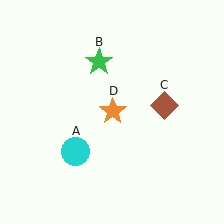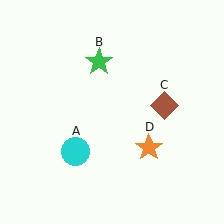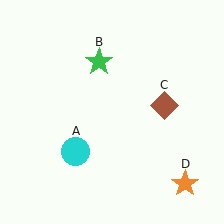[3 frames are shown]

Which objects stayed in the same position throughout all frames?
Cyan circle (object A) and green star (object B) and brown diamond (object C) remained stationary.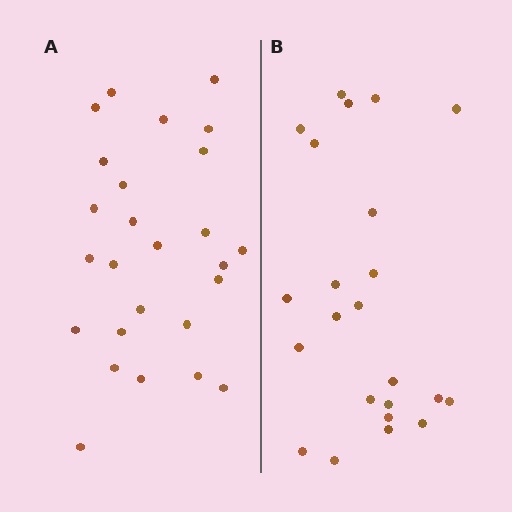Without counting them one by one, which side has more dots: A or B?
Region A (the left region) has more dots.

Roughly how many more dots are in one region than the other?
Region A has just a few more — roughly 2 or 3 more dots than region B.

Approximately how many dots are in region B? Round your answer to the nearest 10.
About 20 dots. (The exact count is 23, which rounds to 20.)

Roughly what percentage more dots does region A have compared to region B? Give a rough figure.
About 15% more.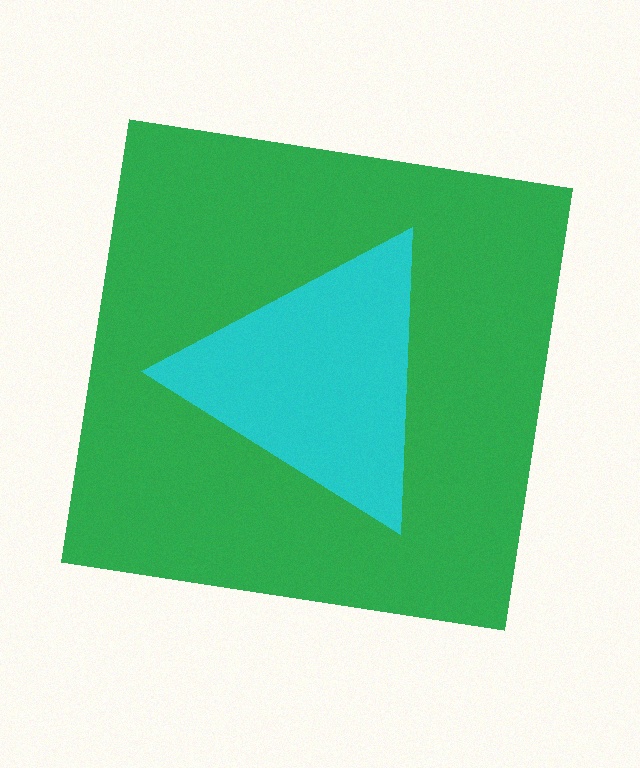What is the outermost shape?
The green square.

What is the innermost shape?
The cyan triangle.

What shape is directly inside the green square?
The cyan triangle.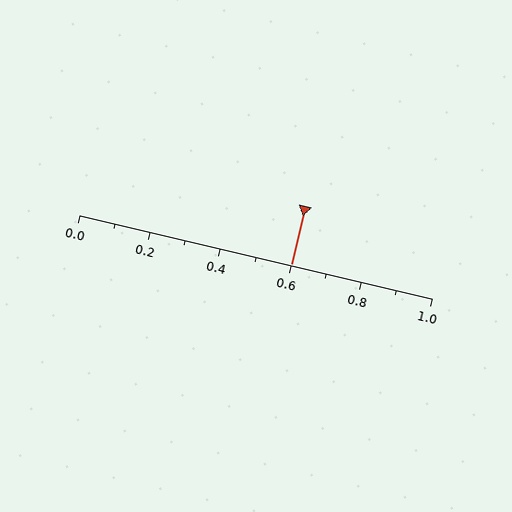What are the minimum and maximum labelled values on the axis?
The axis runs from 0.0 to 1.0.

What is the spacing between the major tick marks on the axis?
The major ticks are spaced 0.2 apart.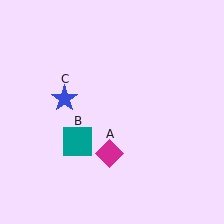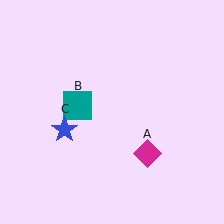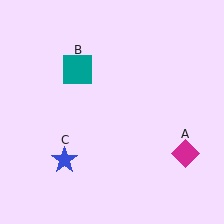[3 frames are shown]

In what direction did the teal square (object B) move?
The teal square (object B) moved up.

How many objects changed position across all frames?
3 objects changed position: magenta diamond (object A), teal square (object B), blue star (object C).